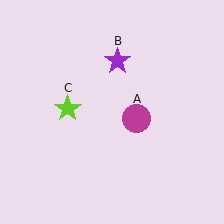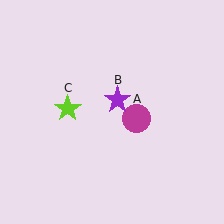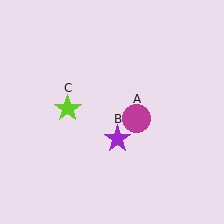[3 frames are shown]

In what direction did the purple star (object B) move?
The purple star (object B) moved down.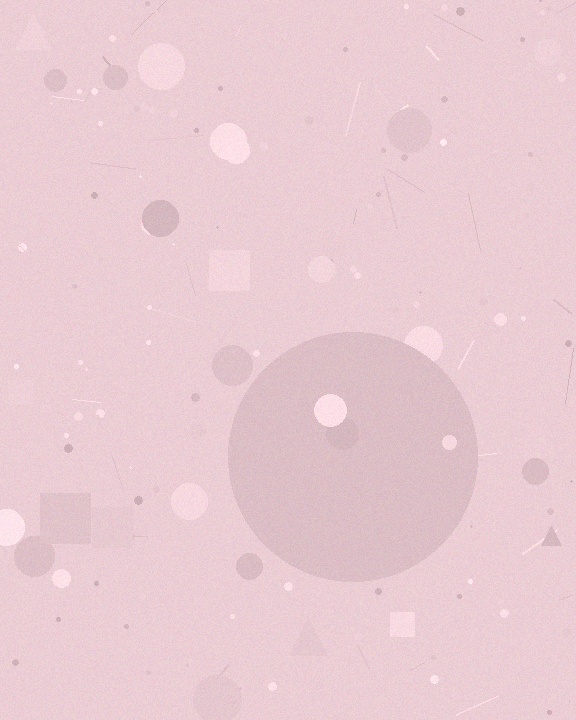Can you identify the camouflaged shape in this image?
The camouflaged shape is a circle.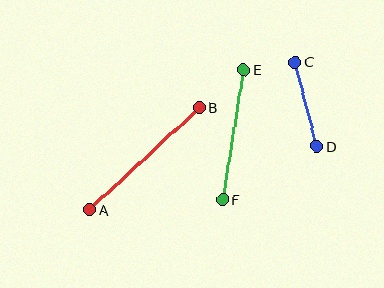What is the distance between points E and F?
The distance is approximately 131 pixels.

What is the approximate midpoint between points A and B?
The midpoint is at approximately (145, 159) pixels.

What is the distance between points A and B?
The distance is approximately 150 pixels.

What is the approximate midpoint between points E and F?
The midpoint is at approximately (233, 135) pixels.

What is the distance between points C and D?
The distance is approximately 87 pixels.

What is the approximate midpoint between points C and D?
The midpoint is at approximately (306, 104) pixels.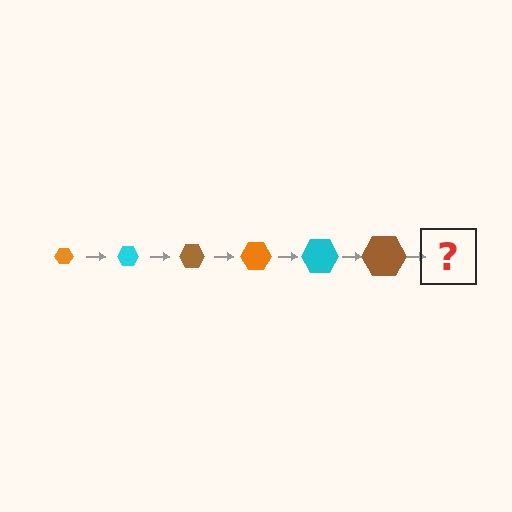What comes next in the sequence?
The next element should be an orange hexagon, larger than the previous one.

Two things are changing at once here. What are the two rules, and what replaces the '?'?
The two rules are that the hexagon grows larger each step and the color cycles through orange, cyan, and brown. The '?' should be an orange hexagon, larger than the previous one.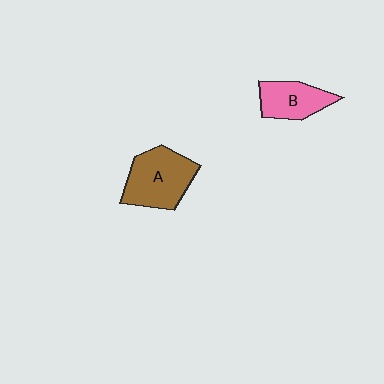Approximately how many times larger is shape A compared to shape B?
Approximately 1.4 times.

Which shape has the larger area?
Shape A (brown).